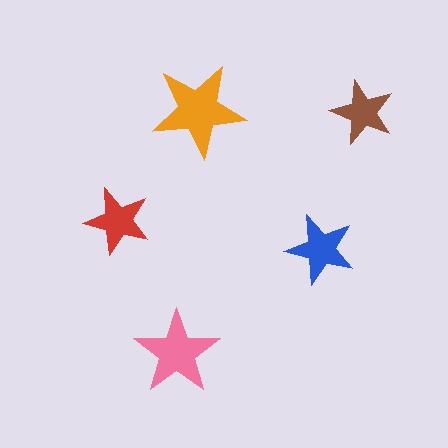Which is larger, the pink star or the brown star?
The pink one.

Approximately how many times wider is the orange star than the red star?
About 1.5 times wider.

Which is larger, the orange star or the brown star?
The orange one.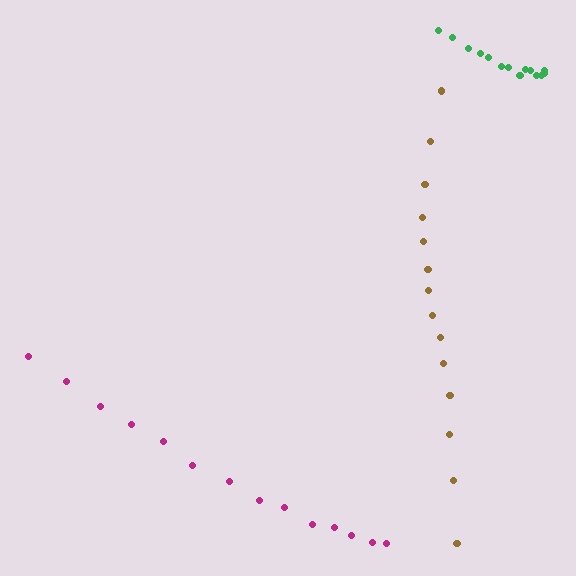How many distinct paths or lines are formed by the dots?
There are 3 distinct paths.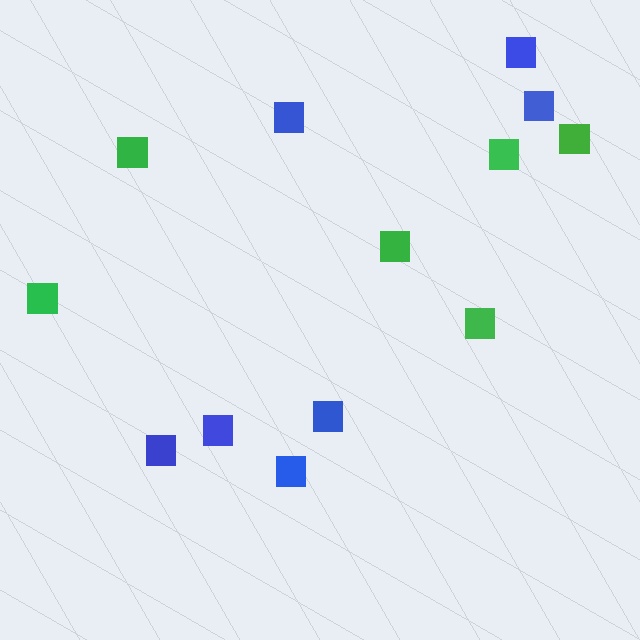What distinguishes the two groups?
There are 2 groups: one group of green squares (6) and one group of blue squares (7).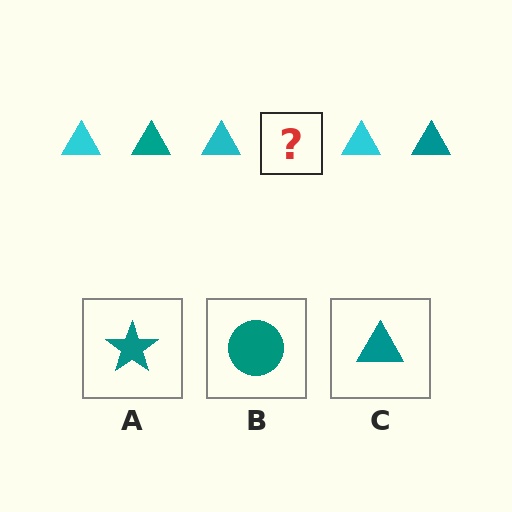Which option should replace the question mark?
Option C.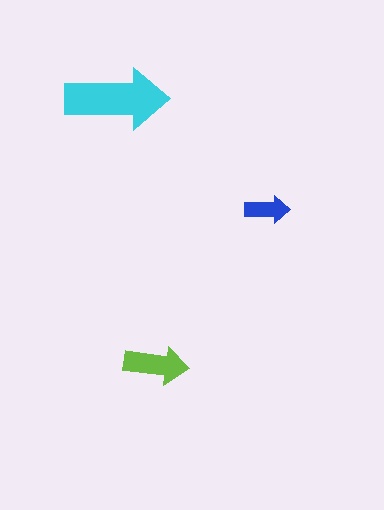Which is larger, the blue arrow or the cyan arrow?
The cyan one.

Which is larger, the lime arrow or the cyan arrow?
The cyan one.